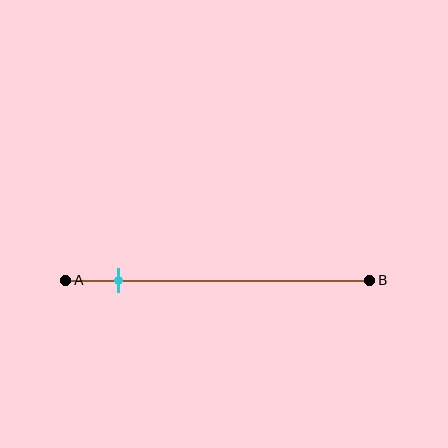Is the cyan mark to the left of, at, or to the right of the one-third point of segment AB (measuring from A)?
The cyan mark is to the left of the one-third point of segment AB.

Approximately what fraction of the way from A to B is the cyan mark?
The cyan mark is approximately 20% of the way from A to B.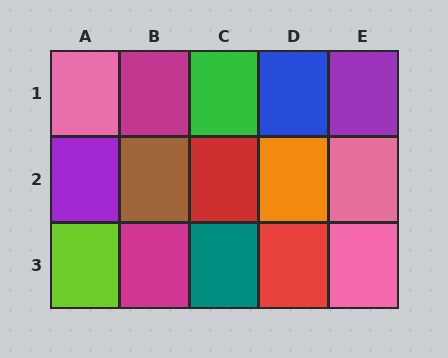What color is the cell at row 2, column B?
Brown.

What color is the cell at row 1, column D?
Blue.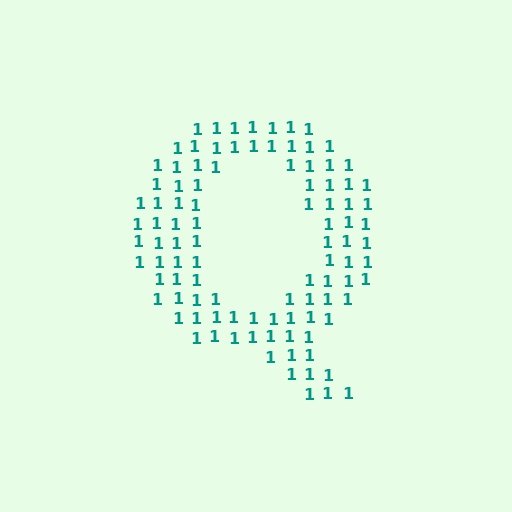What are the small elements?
The small elements are digit 1's.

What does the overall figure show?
The overall figure shows the letter Q.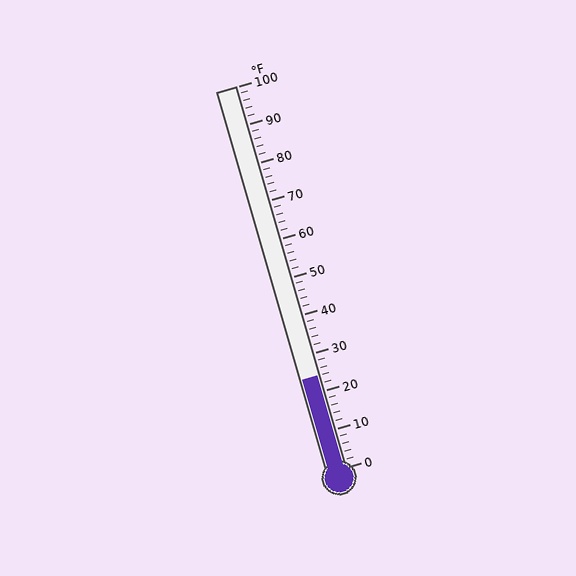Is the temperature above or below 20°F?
The temperature is above 20°F.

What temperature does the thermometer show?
The thermometer shows approximately 24°F.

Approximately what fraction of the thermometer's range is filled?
The thermometer is filled to approximately 25% of its range.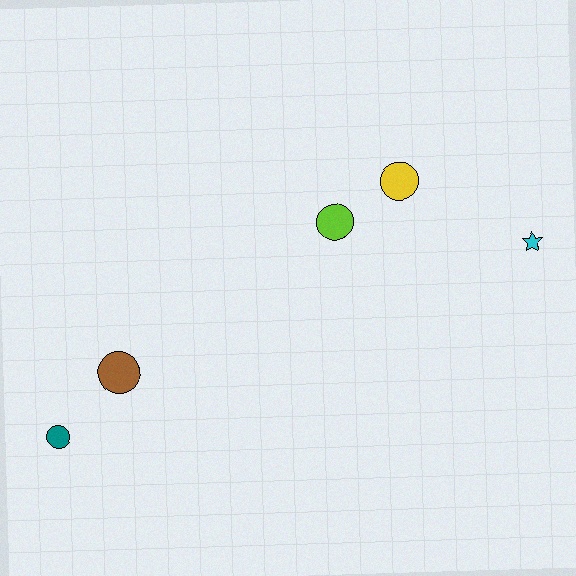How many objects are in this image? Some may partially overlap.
There are 5 objects.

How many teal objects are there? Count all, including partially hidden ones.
There is 1 teal object.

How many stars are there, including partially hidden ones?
There is 1 star.